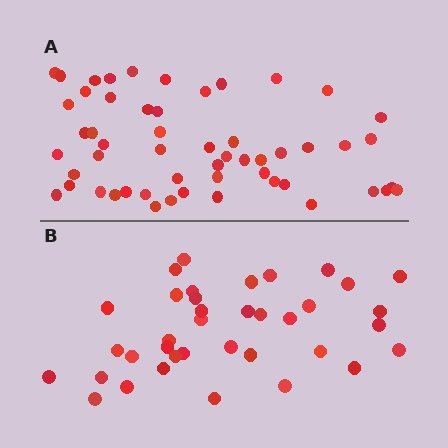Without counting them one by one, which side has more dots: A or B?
Region A (the top region) has more dots.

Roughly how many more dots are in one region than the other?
Region A has approximately 15 more dots than region B.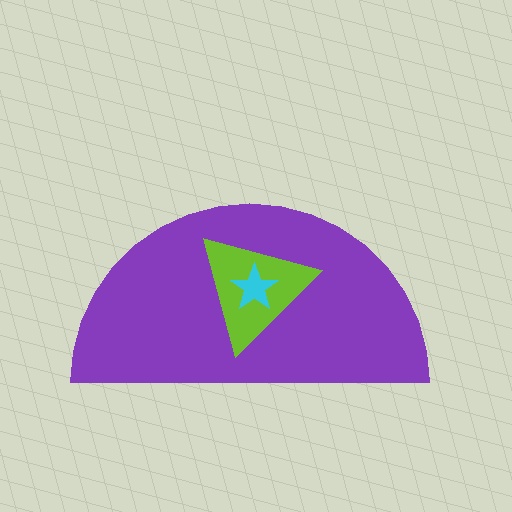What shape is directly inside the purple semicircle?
The lime triangle.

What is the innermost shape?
The cyan star.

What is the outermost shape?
The purple semicircle.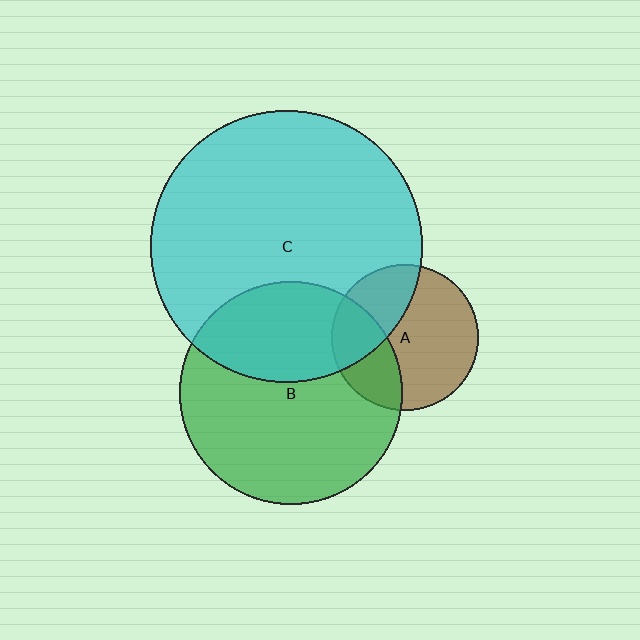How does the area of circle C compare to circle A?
Approximately 3.5 times.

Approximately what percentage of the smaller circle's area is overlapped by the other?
Approximately 35%.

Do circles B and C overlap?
Yes.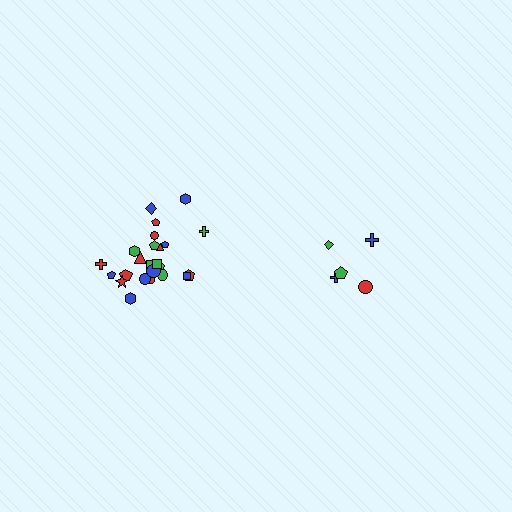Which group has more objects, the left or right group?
The left group.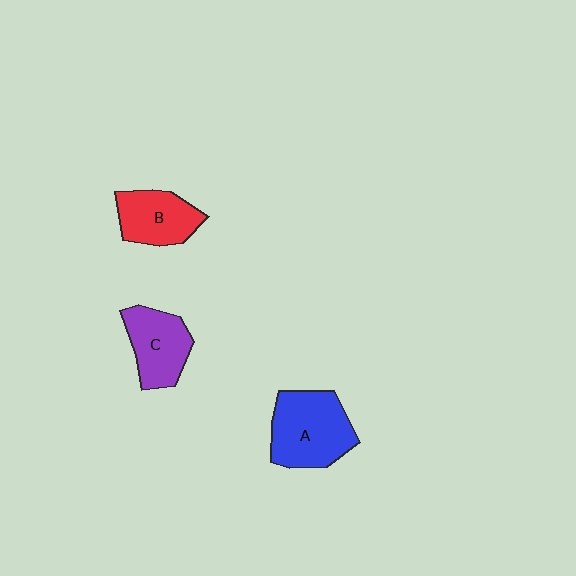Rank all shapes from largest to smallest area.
From largest to smallest: A (blue), C (purple), B (red).